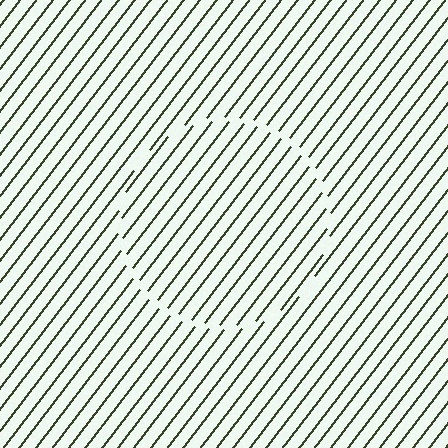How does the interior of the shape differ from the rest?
The interior of the shape contains the same grating, shifted by half a period — the contour is defined by the phase discontinuity where line-ends from the inner and outer gratings abut.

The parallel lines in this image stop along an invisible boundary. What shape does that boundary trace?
An illusory circle. The interior of the shape contains the same grating, shifted by half a period — the contour is defined by the phase discontinuity where line-ends from the inner and outer gratings abut.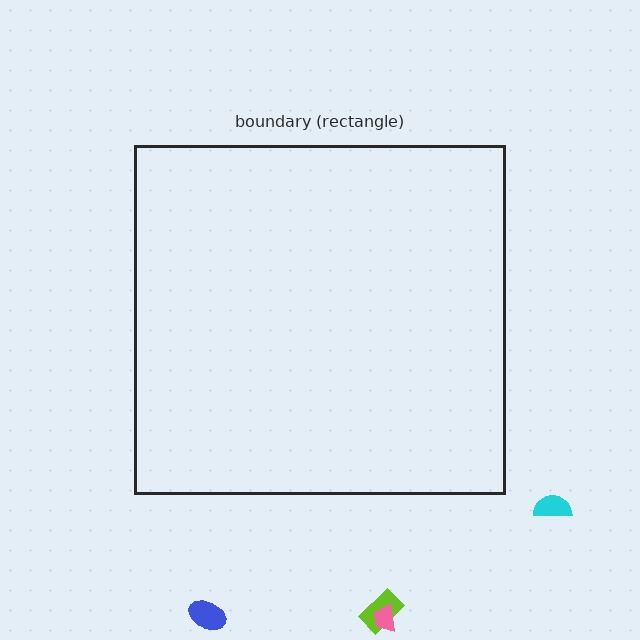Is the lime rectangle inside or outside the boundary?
Outside.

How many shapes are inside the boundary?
0 inside, 4 outside.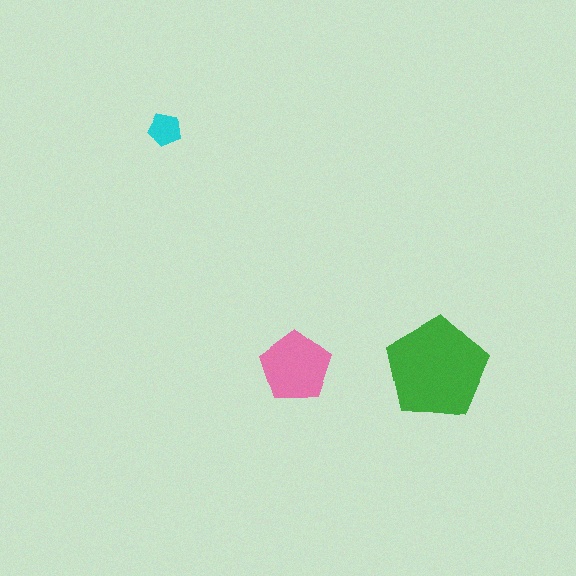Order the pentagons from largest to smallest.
the green one, the pink one, the cyan one.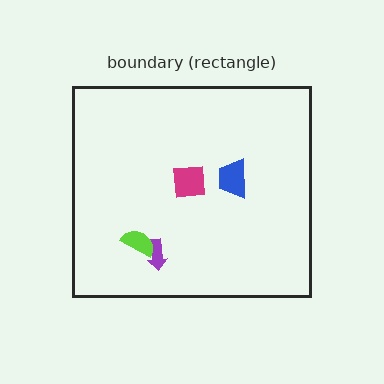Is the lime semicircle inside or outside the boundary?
Inside.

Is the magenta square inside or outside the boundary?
Inside.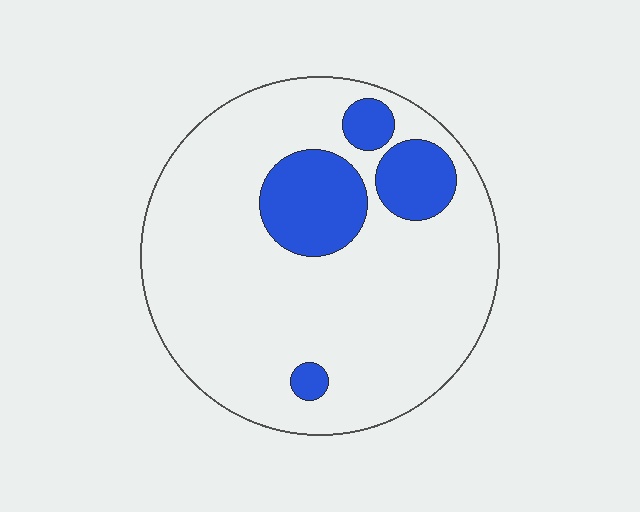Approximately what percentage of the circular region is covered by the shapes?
Approximately 20%.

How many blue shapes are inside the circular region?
4.